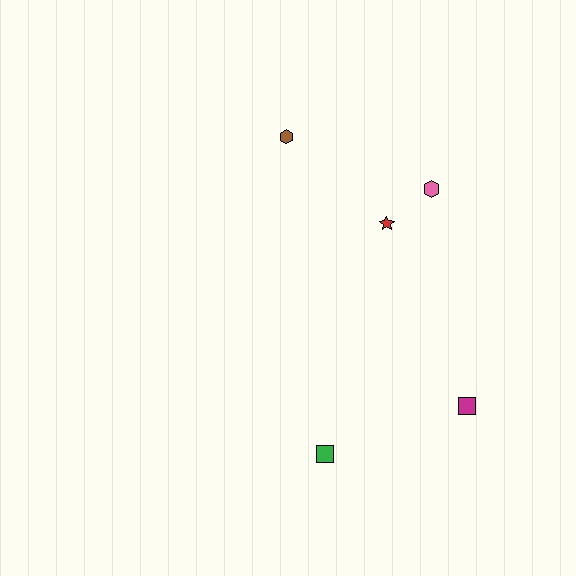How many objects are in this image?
There are 5 objects.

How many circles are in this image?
There are no circles.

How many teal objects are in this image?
There are no teal objects.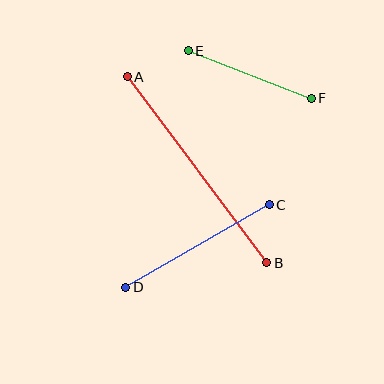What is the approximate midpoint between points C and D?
The midpoint is at approximately (197, 246) pixels.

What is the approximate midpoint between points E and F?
The midpoint is at approximately (250, 74) pixels.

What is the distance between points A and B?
The distance is approximately 232 pixels.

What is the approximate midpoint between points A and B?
The midpoint is at approximately (197, 170) pixels.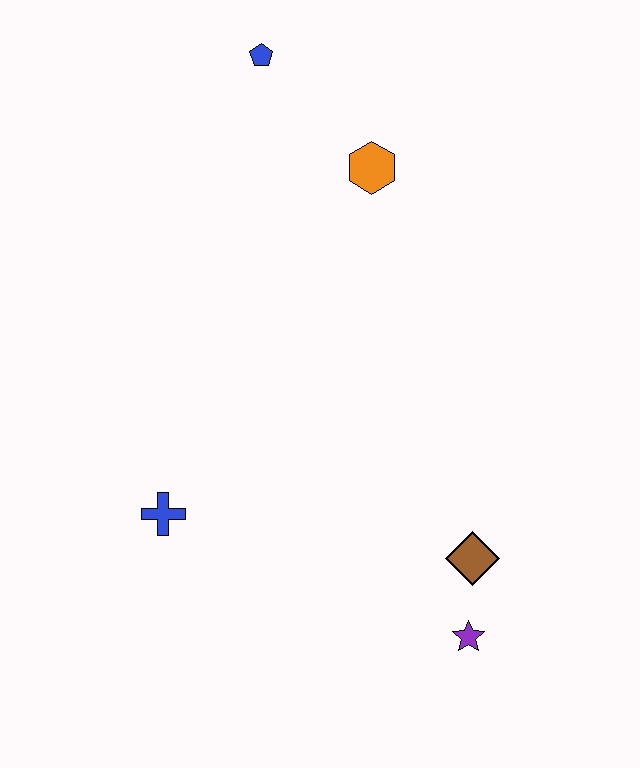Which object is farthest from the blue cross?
The blue pentagon is farthest from the blue cross.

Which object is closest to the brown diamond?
The purple star is closest to the brown diamond.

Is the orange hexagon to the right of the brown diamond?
No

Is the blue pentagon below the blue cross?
No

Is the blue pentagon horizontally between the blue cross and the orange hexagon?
Yes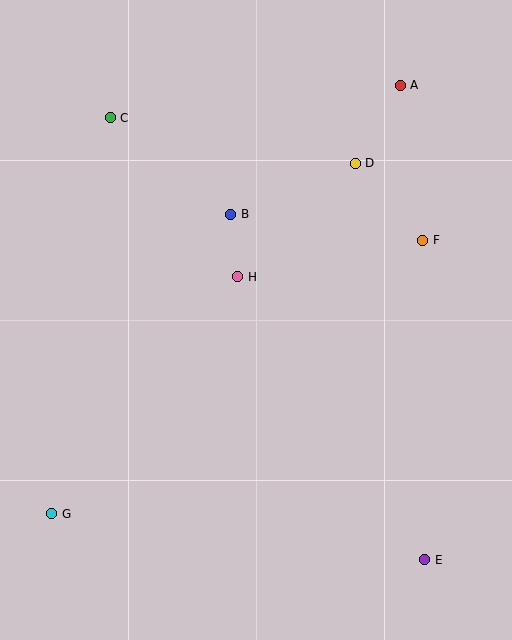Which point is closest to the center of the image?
Point H at (238, 277) is closest to the center.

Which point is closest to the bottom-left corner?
Point G is closest to the bottom-left corner.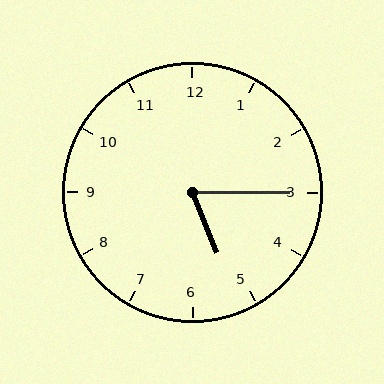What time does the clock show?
5:15.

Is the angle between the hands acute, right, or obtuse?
It is acute.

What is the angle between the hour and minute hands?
Approximately 68 degrees.